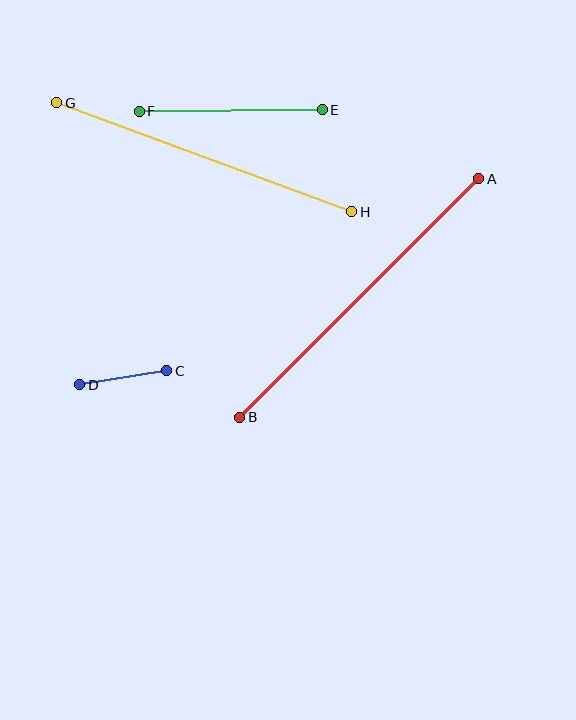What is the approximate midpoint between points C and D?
The midpoint is at approximately (123, 378) pixels.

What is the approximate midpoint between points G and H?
The midpoint is at approximately (204, 157) pixels.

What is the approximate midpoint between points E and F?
The midpoint is at approximately (231, 110) pixels.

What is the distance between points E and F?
The distance is approximately 183 pixels.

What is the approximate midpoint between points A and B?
The midpoint is at approximately (359, 298) pixels.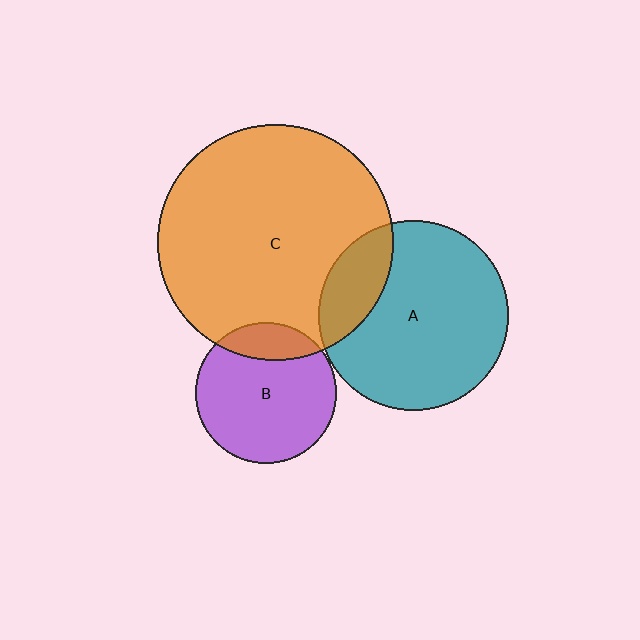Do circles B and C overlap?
Yes.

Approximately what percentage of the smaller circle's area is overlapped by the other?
Approximately 20%.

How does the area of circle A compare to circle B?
Approximately 1.8 times.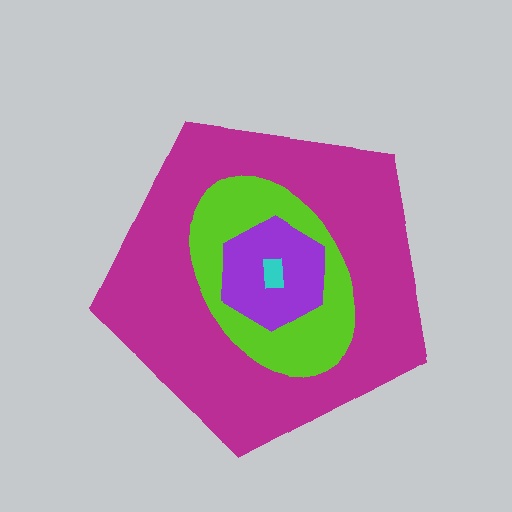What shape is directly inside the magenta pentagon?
The lime ellipse.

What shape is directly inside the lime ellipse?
The purple hexagon.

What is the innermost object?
The cyan rectangle.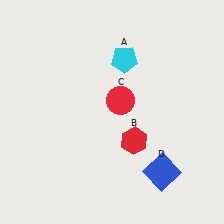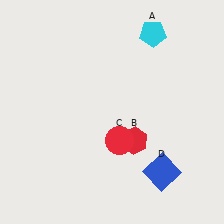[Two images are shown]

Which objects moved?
The objects that moved are: the cyan pentagon (A), the red circle (C).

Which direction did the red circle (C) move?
The red circle (C) moved down.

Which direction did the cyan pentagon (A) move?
The cyan pentagon (A) moved right.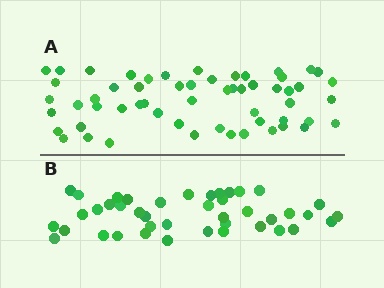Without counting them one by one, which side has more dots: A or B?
Region A (the top region) has more dots.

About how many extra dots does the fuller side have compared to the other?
Region A has approximately 15 more dots than region B.